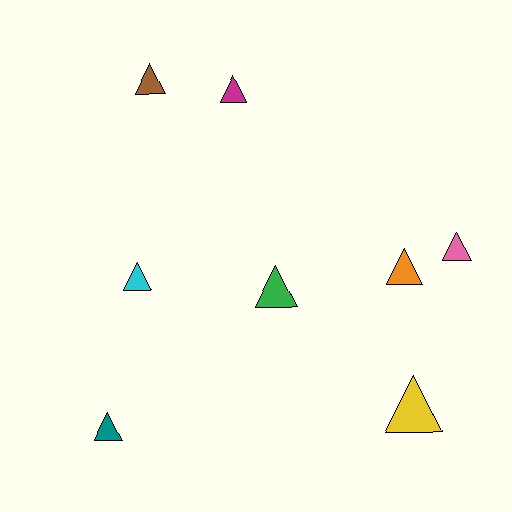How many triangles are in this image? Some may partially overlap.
There are 8 triangles.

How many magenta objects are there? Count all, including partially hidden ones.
There is 1 magenta object.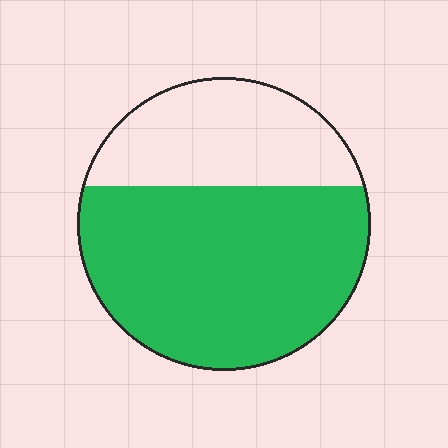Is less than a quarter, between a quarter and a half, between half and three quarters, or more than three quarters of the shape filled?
Between half and three quarters.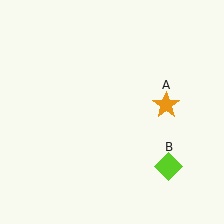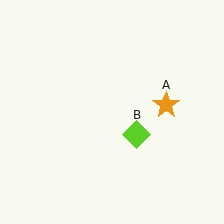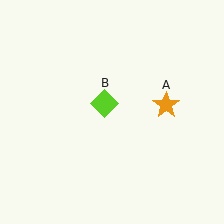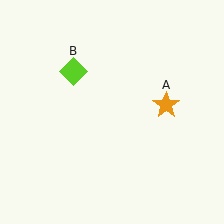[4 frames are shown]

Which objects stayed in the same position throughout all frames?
Orange star (object A) remained stationary.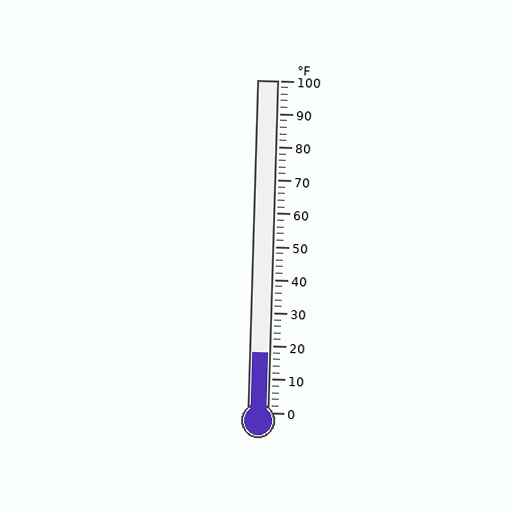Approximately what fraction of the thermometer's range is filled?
The thermometer is filled to approximately 20% of its range.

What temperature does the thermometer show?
The thermometer shows approximately 18°F.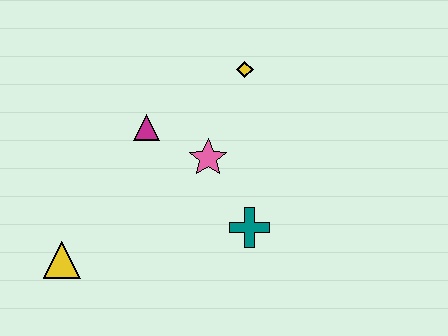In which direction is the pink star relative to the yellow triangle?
The pink star is to the right of the yellow triangle.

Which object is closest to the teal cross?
The pink star is closest to the teal cross.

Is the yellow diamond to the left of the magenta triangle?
No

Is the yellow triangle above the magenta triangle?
No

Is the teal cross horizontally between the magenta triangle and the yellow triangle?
No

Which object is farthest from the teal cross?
The yellow triangle is farthest from the teal cross.